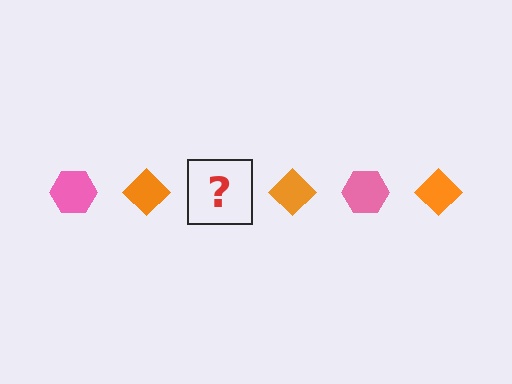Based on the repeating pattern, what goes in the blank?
The blank should be a pink hexagon.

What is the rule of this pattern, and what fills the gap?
The rule is that the pattern alternates between pink hexagon and orange diamond. The gap should be filled with a pink hexagon.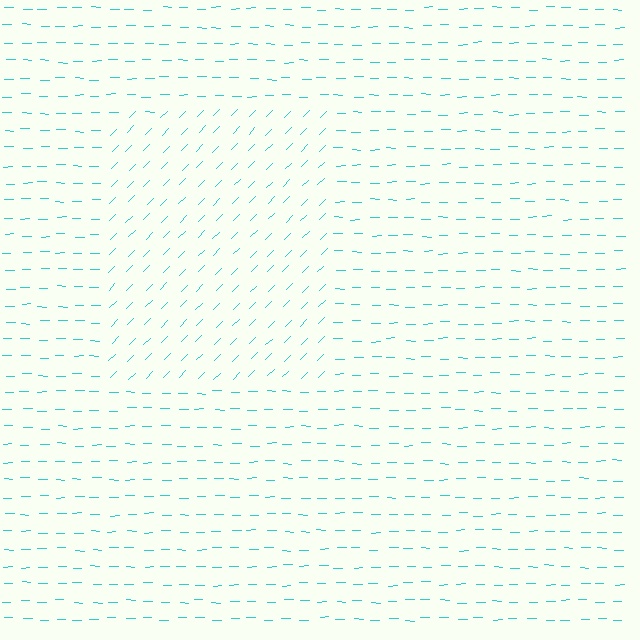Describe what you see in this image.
The image is filled with small cyan line segments. A rectangle region in the image has lines oriented differently from the surrounding lines, creating a visible texture boundary.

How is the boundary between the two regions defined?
The boundary is defined purely by a change in line orientation (approximately 45 degrees difference). All lines are the same color and thickness.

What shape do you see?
I see a rectangle.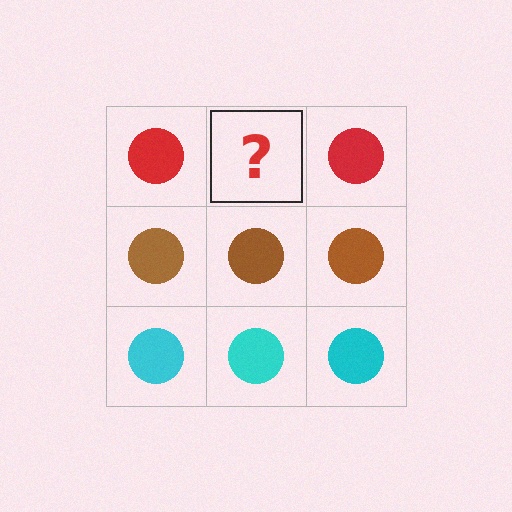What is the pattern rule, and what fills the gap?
The rule is that each row has a consistent color. The gap should be filled with a red circle.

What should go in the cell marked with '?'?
The missing cell should contain a red circle.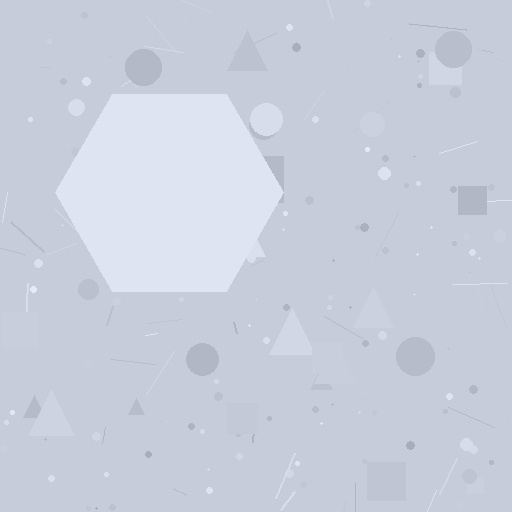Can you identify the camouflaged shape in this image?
The camouflaged shape is a hexagon.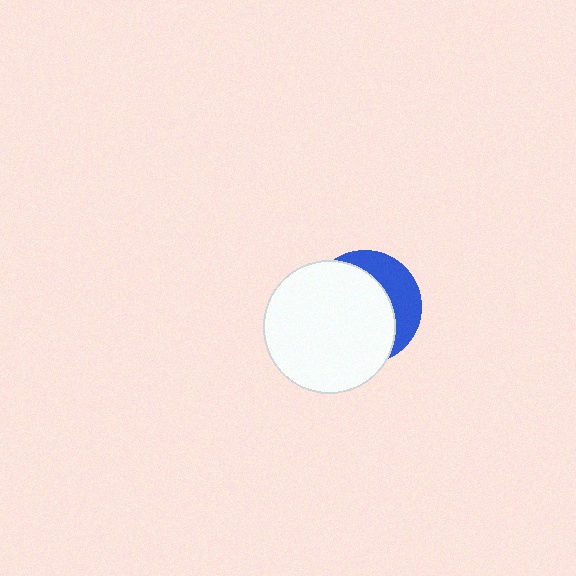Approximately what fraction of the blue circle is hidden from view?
Roughly 68% of the blue circle is hidden behind the white circle.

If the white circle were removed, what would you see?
You would see the complete blue circle.